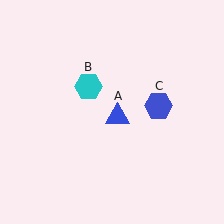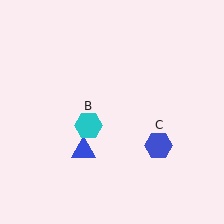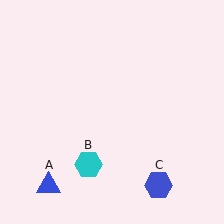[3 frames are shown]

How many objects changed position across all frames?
3 objects changed position: blue triangle (object A), cyan hexagon (object B), blue hexagon (object C).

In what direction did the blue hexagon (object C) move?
The blue hexagon (object C) moved down.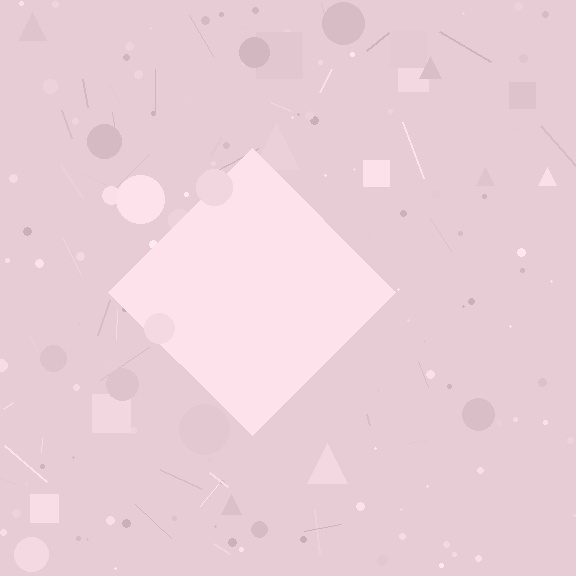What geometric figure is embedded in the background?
A diamond is embedded in the background.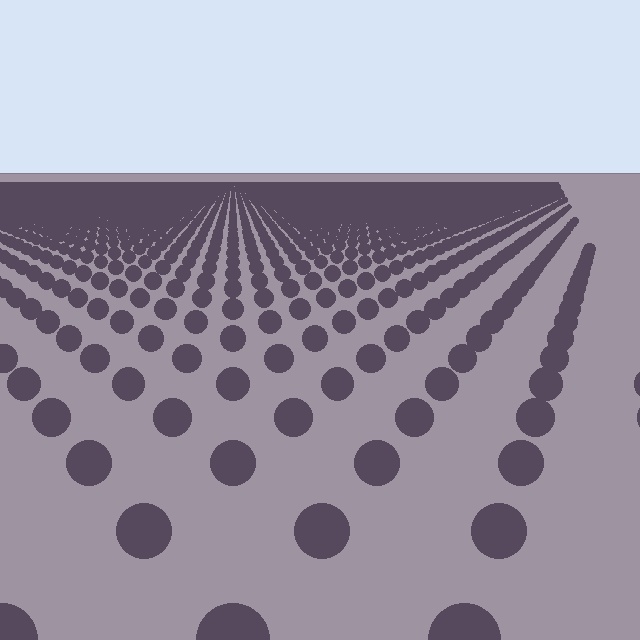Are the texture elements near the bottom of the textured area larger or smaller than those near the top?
Larger. Near the bottom, elements are closer to the viewer and appear at a bigger on-screen size.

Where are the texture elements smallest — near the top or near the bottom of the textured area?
Near the top.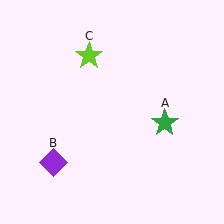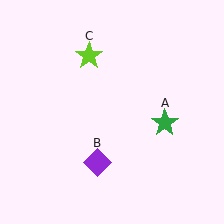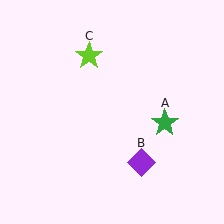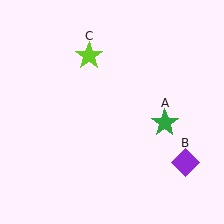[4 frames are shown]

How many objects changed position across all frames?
1 object changed position: purple diamond (object B).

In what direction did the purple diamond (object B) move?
The purple diamond (object B) moved right.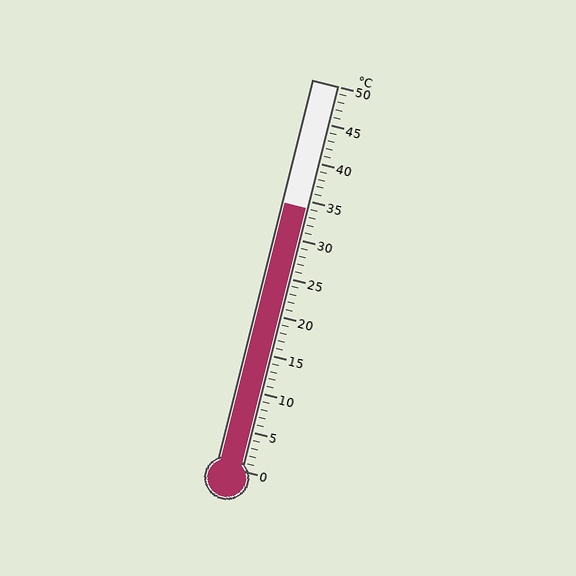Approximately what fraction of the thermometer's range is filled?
The thermometer is filled to approximately 70% of its range.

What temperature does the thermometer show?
The thermometer shows approximately 34°C.